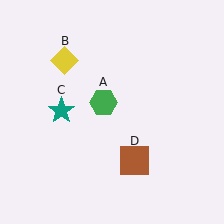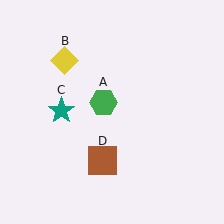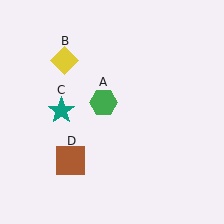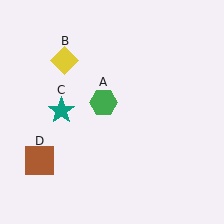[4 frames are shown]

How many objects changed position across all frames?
1 object changed position: brown square (object D).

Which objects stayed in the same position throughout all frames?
Green hexagon (object A) and yellow diamond (object B) and teal star (object C) remained stationary.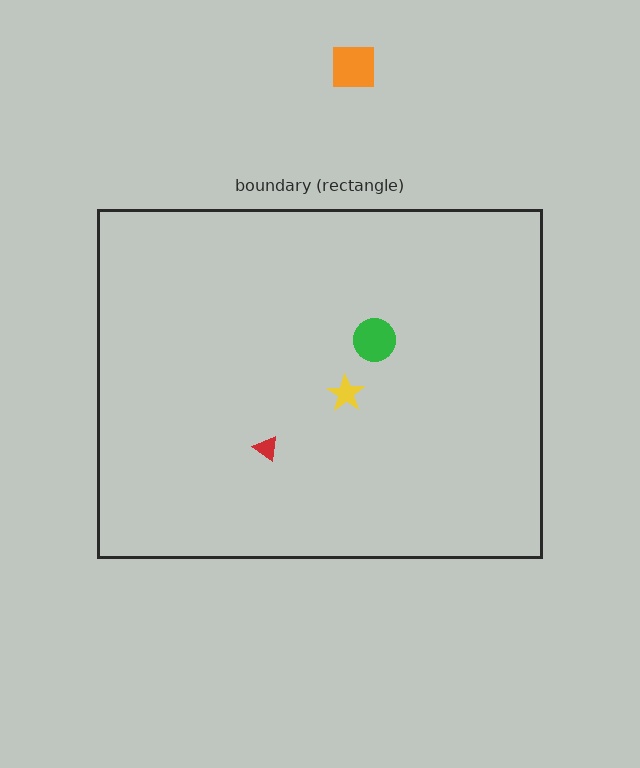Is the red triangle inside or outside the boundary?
Inside.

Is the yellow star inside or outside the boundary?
Inside.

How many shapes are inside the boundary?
3 inside, 1 outside.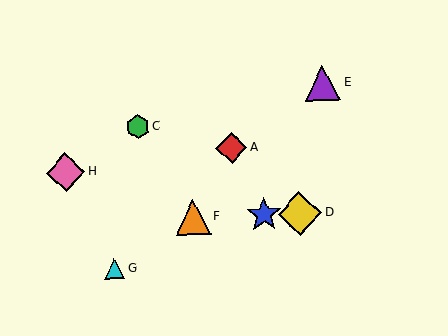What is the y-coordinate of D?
Object D is at y≈213.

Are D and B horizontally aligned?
Yes, both are at y≈213.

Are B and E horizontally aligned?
No, B is at y≈215 and E is at y≈83.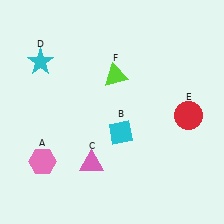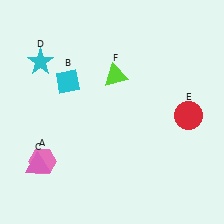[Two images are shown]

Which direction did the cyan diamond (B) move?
The cyan diamond (B) moved left.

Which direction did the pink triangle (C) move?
The pink triangle (C) moved left.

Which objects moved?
The objects that moved are: the cyan diamond (B), the pink triangle (C).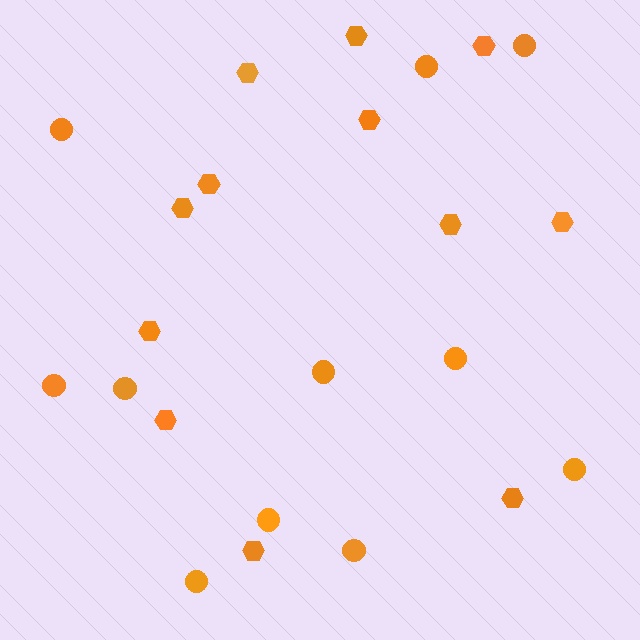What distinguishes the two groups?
There are 2 groups: one group of hexagons (12) and one group of circles (11).